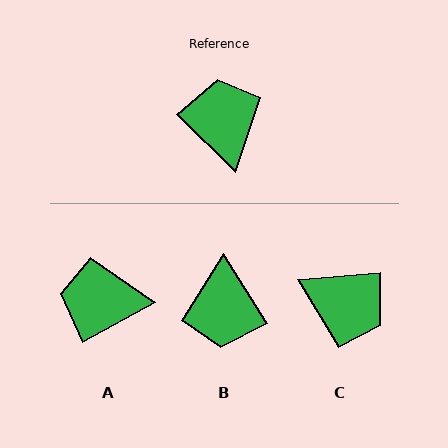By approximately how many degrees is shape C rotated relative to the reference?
Approximately 130 degrees clockwise.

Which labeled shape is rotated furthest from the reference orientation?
B, about 167 degrees away.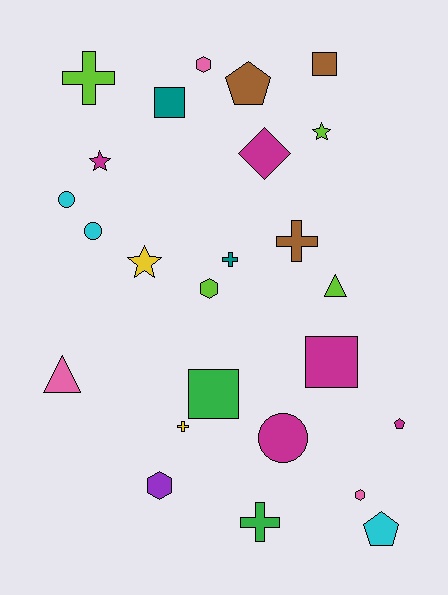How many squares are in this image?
There are 4 squares.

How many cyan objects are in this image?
There are 3 cyan objects.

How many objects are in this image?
There are 25 objects.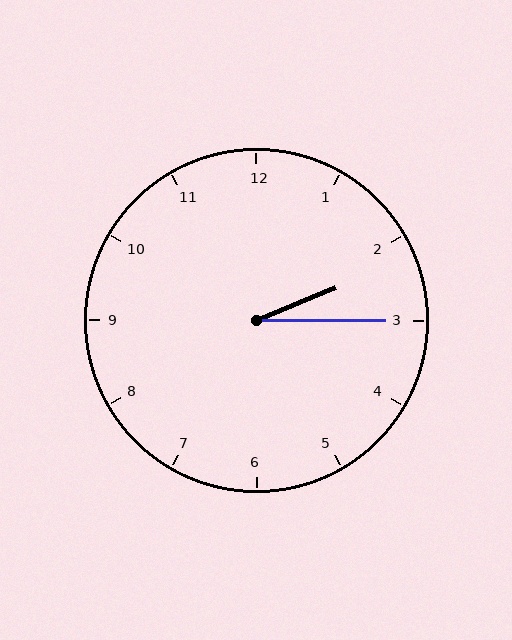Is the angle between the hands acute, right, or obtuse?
It is acute.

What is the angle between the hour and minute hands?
Approximately 22 degrees.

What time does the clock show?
2:15.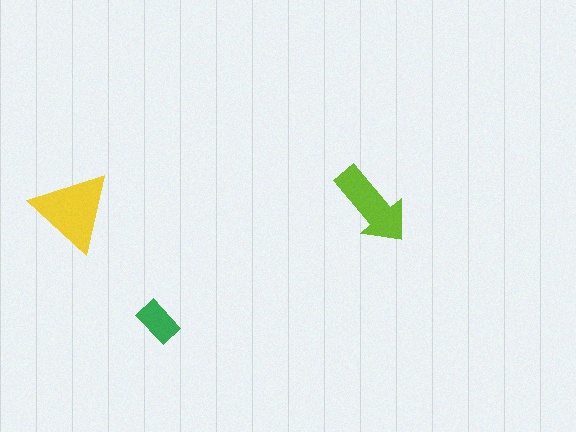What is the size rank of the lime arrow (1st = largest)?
2nd.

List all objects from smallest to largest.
The green rectangle, the lime arrow, the yellow triangle.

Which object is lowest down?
The green rectangle is bottommost.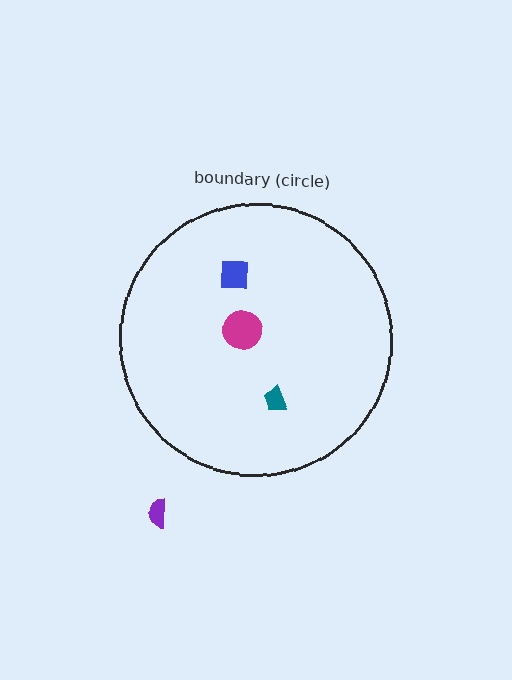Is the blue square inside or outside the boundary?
Inside.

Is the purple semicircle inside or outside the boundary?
Outside.